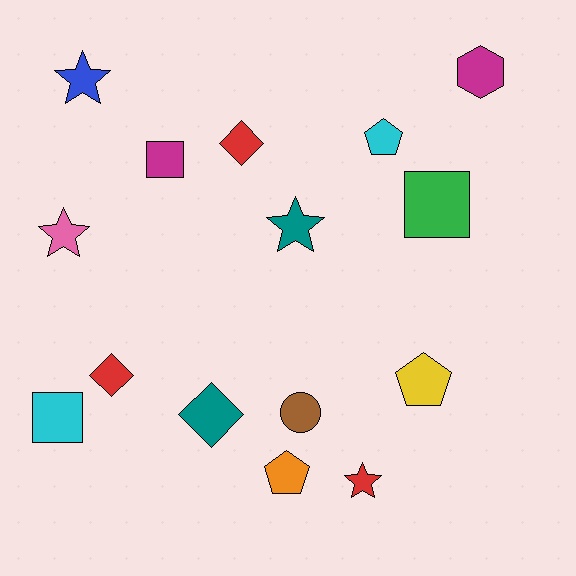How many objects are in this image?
There are 15 objects.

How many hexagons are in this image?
There is 1 hexagon.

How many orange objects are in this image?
There is 1 orange object.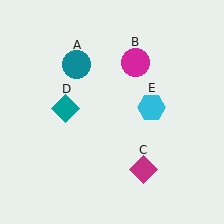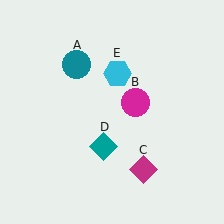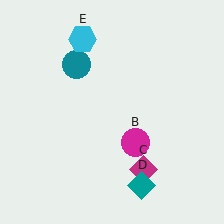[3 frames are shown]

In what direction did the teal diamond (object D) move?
The teal diamond (object D) moved down and to the right.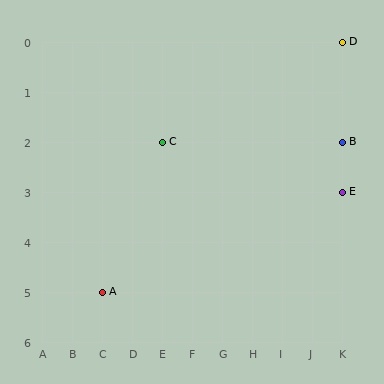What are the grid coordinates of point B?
Point B is at grid coordinates (K, 2).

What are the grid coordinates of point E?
Point E is at grid coordinates (K, 3).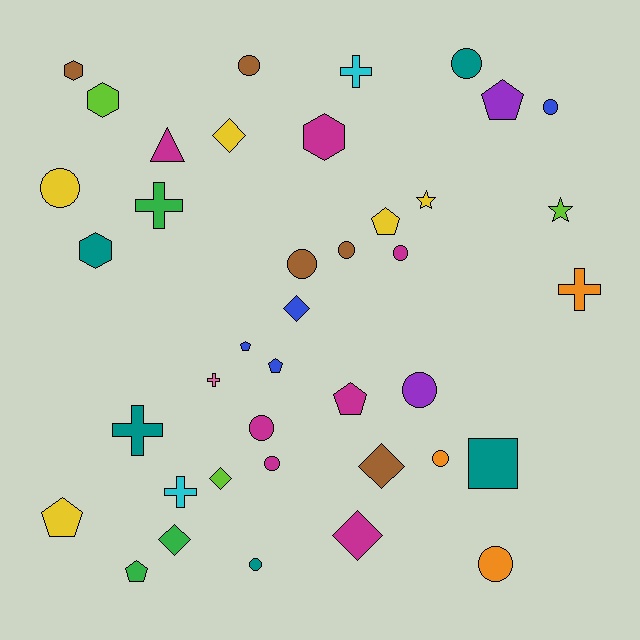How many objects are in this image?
There are 40 objects.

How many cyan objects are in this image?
There are 2 cyan objects.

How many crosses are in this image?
There are 6 crosses.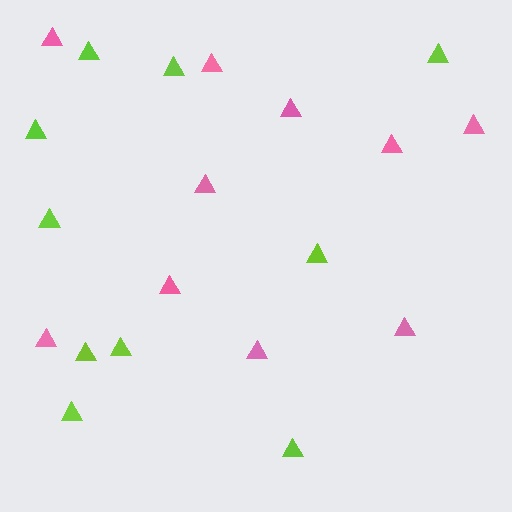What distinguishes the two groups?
There are 2 groups: one group of pink triangles (10) and one group of lime triangles (10).